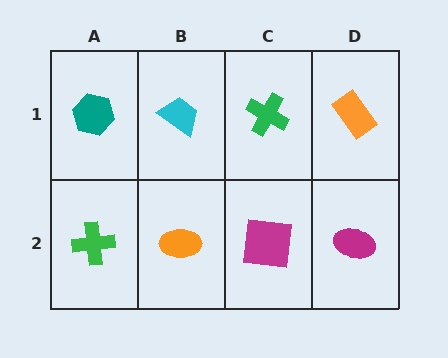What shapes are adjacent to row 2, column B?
A cyan trapezoid (row 1, column B), a green cross (row 2, column A), a magenta square (row 2, column C).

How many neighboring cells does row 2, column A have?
2.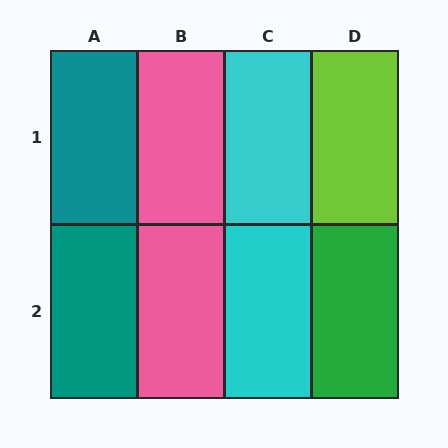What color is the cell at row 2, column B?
Pink.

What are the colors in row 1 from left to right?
Teal, pink, cyan, lime.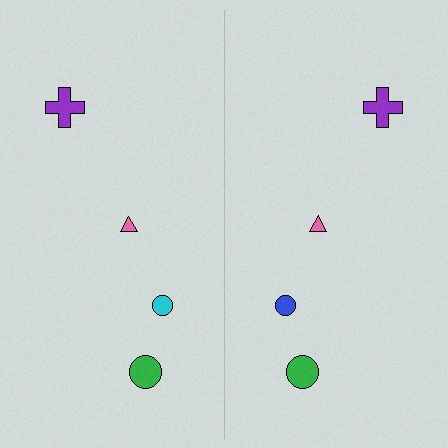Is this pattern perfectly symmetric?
No, the pattern is not perfectly symmetric. The blue circle on the right side breaks the symmetry — its mirror counterpart is cyan.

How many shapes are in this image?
There are 8 shapes in this image.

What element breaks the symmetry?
The blue circle on the right side breaks the symmetry — its mirror counterpart is cyan.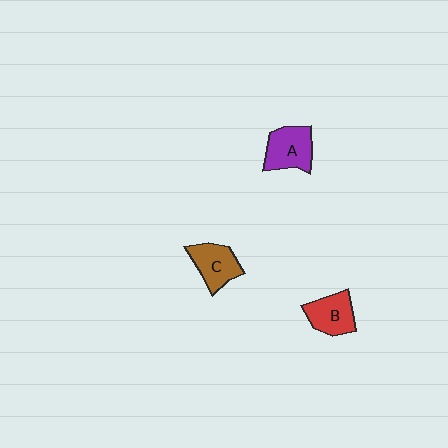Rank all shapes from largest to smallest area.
From largest to smallest: A (purple), C (brown), B (red).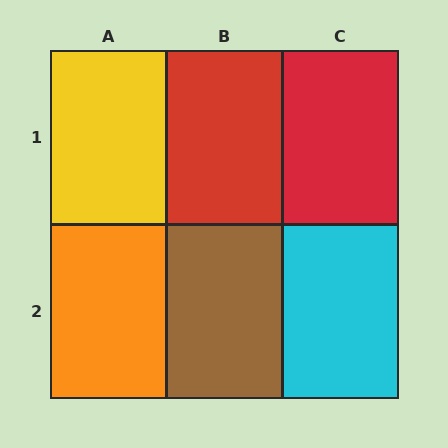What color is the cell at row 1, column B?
Red.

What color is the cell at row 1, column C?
Red.